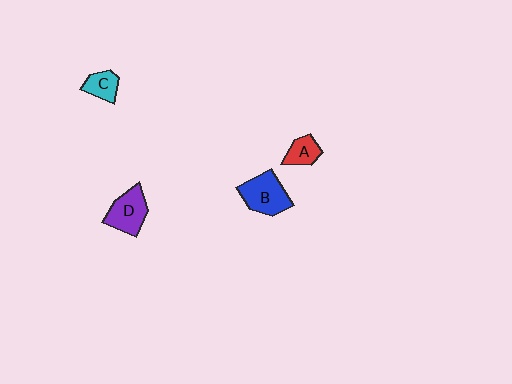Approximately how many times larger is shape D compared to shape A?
Approximately 1.7 times.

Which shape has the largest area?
Shape B (blue).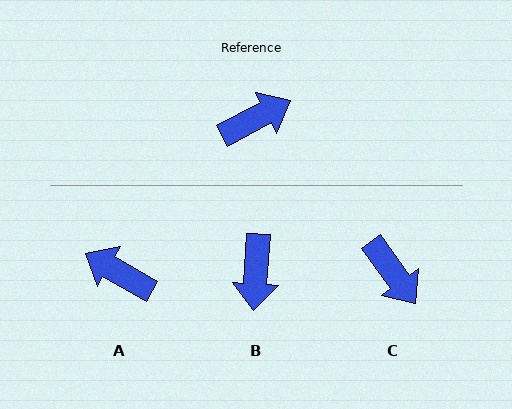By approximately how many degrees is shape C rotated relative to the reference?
Approximately 82 degrees clockwise.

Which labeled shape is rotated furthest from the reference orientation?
A, about 122 degrees away.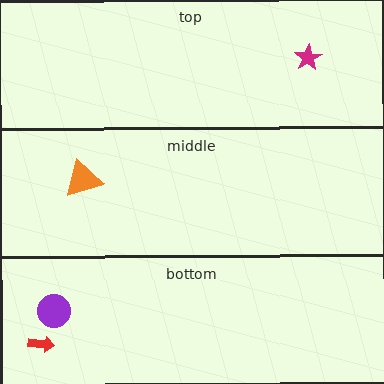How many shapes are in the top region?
1.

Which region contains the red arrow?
The bottom region.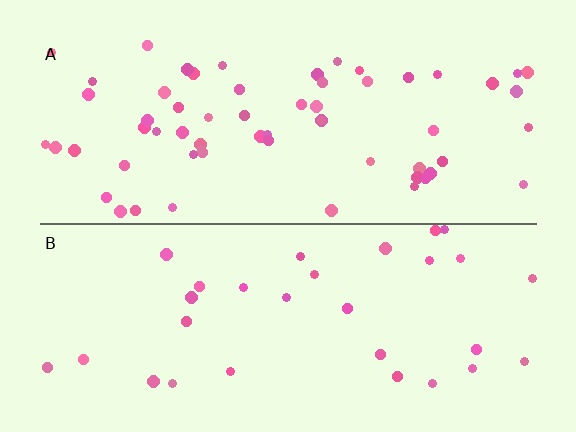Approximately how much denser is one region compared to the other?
Approximately 2.0× — region A over region B.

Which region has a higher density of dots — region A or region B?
A (the top).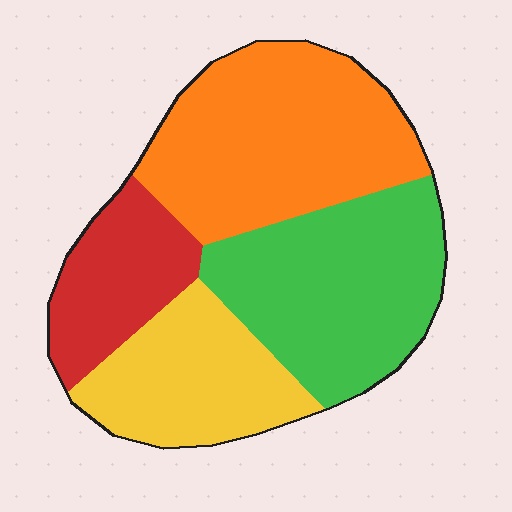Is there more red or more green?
Green.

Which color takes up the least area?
Red, at roughly 15%.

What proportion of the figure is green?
Green covers 31% of the figure.